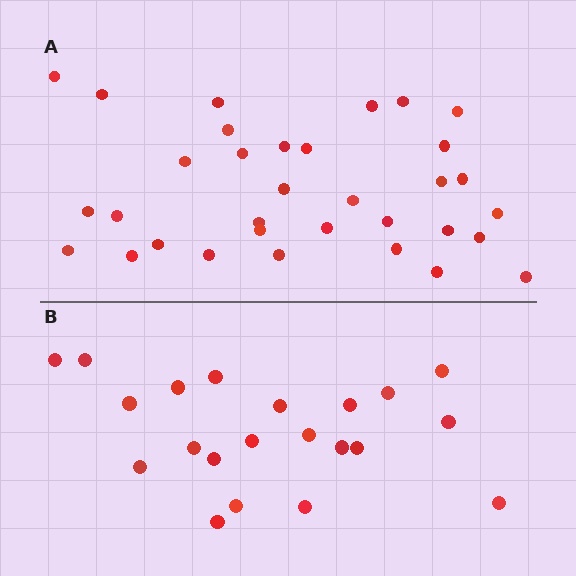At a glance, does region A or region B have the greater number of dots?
Region A (the top region) has more dots.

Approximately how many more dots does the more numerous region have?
Region A has roughly 12 or so more dots than region B.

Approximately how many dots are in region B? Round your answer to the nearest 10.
About 20 dots. (The exact count is 21, which rounds to 20.)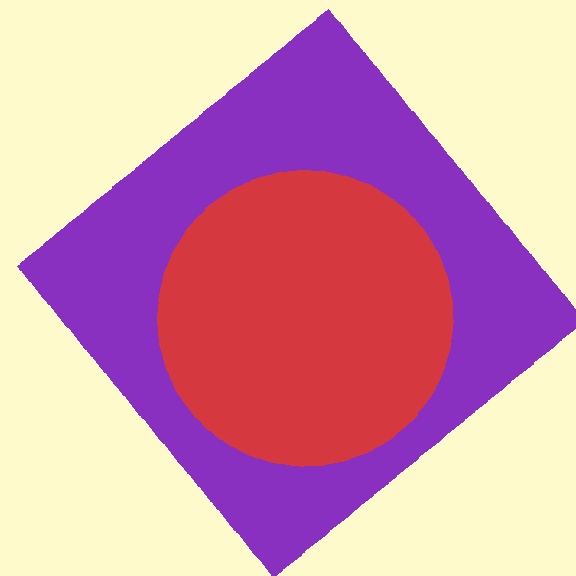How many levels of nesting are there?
2.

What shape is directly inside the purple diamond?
The red circle.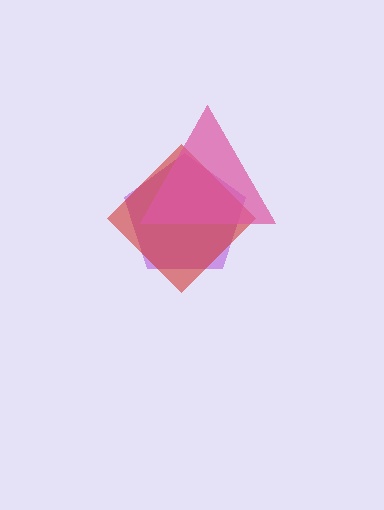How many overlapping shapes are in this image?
There are 3 overlapping shapes in the image.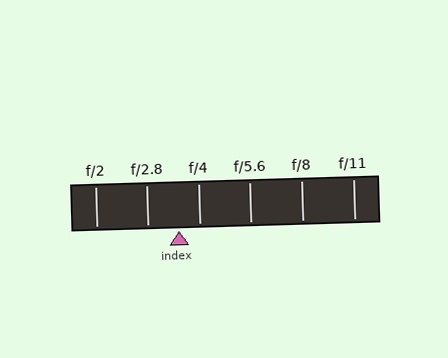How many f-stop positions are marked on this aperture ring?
There are 6 f-stop positions marked.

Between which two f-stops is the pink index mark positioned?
The index mark is between f/2.8 and f/4.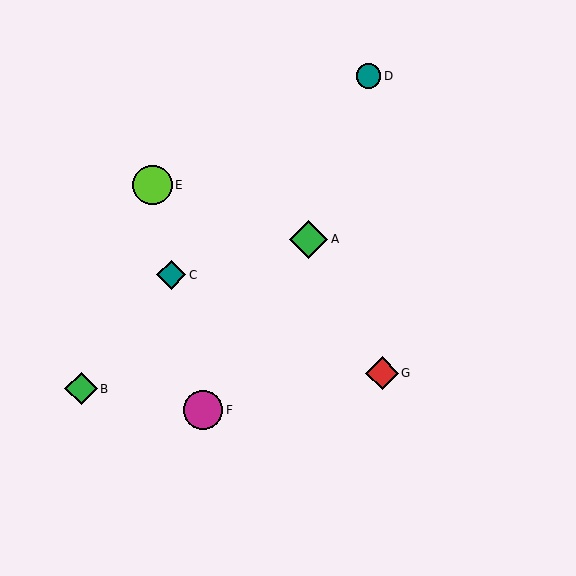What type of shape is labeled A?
Shape A is a green diamond.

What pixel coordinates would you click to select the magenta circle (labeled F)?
Click at (203, 410) to select the magenta circle F.